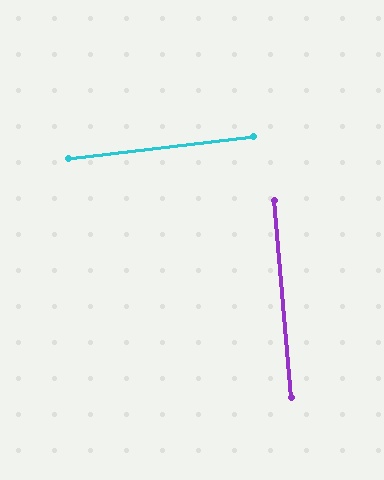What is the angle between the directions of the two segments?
Approximately 88 degrees.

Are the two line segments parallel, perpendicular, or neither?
Perpendicular — they meet at approximately 88°.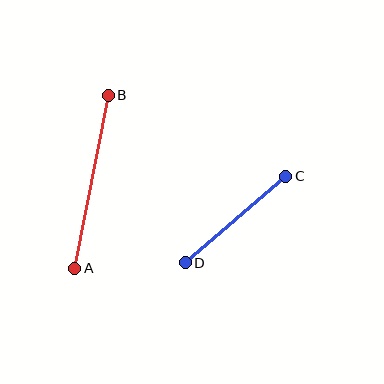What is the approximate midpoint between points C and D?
The midpoint is at approximately (236, 219) pixels.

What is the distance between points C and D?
The distance is approximately 133 pixels.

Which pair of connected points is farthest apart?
Points A and B are farthest apart.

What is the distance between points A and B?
The distance is approximately 176 pixels.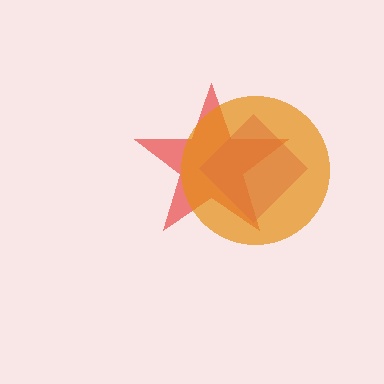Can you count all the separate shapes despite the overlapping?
Yes, there are 3 separate shapes.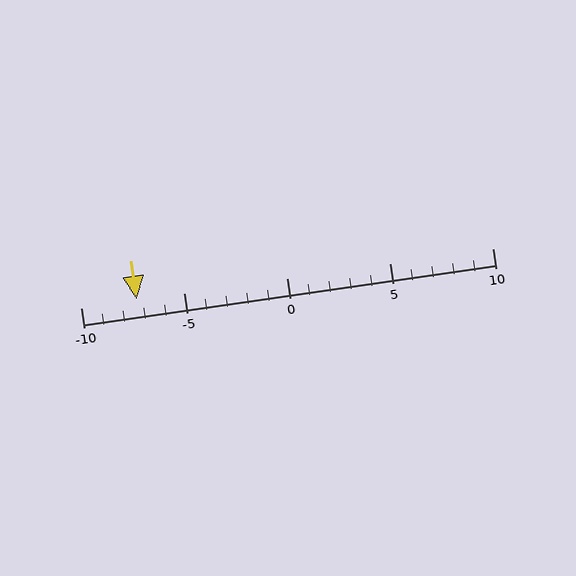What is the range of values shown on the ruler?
The ruler shows values from -10 to 10.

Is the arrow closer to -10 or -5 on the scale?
The arrow is closer to -5.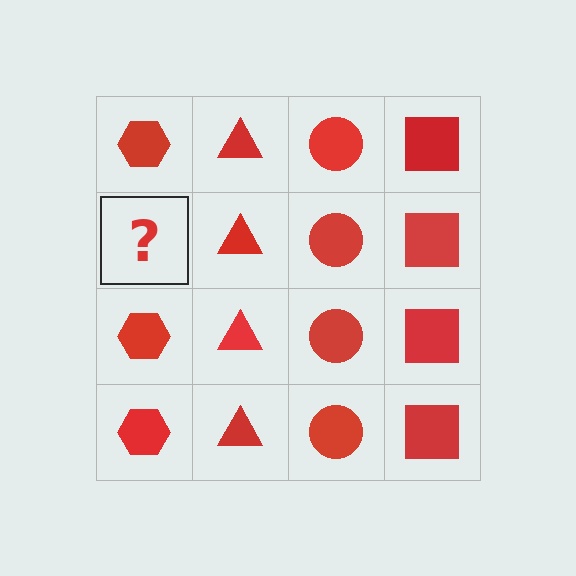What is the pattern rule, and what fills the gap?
The rule is that each column has a consistent shape. The gap should be filled with a red hexagon.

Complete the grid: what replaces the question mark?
The question mark should be replaced with a red hexagon.